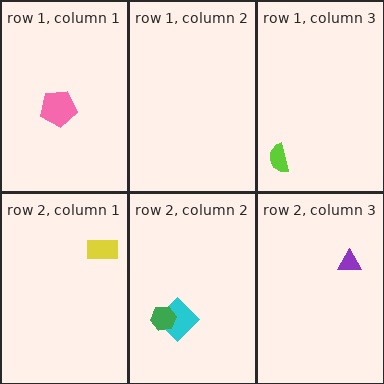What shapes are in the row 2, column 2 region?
The cyan diamond, the green hexagon.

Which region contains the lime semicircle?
The row 1, column 3 region.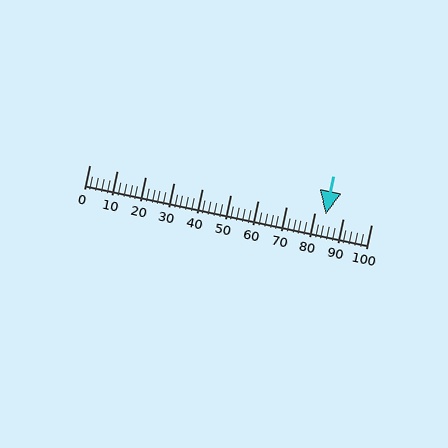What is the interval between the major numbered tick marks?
The major tick marks are spaced 10 units apart.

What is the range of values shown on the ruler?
The ruler shows values from 0 to 100.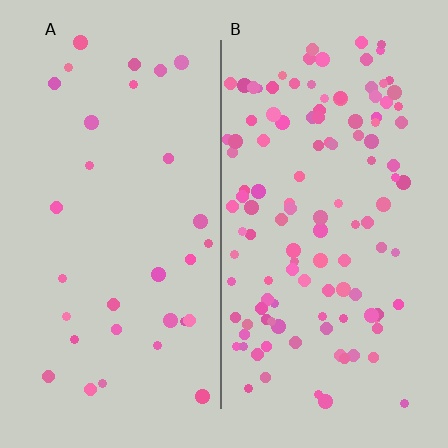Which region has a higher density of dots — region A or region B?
B (the right).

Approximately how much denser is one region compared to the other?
Approximately 3.8× — region B over region A.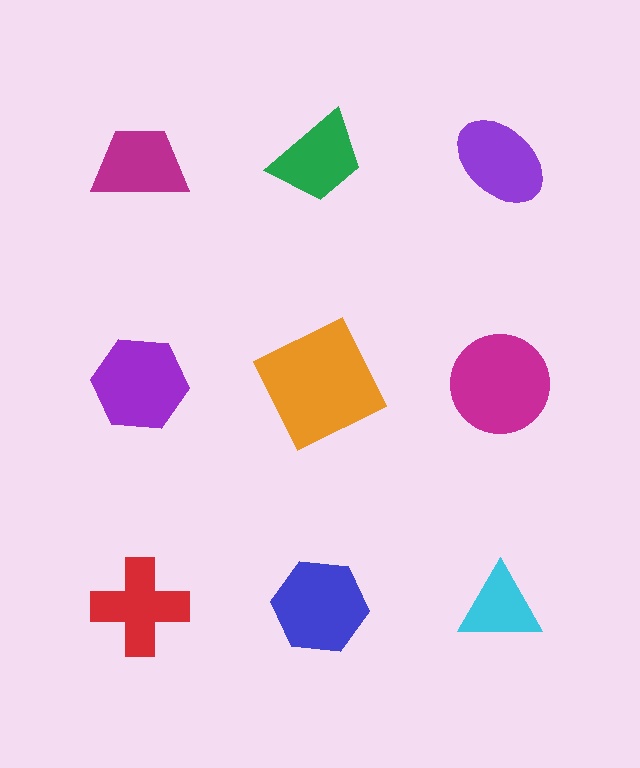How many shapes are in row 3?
3 shapes.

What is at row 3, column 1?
A red cross.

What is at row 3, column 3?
A cyan triangle.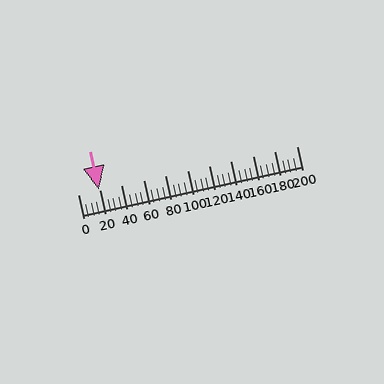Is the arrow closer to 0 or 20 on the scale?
The arrow is closer to 20.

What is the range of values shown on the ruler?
The ruler shows values from 0 to 200.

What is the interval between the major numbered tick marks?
The major tick marks are spaced 20 units apart.